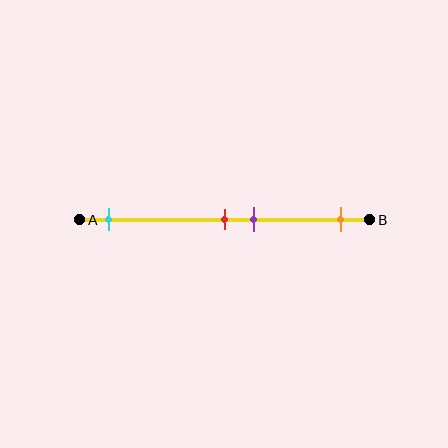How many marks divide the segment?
There are 4 marks dividing the segment.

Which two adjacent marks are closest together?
The red and purple marks are the closest adjacent pair.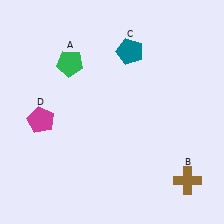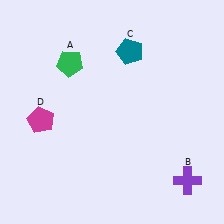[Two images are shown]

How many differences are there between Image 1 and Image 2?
There is 1 difference between the two images.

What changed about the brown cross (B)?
In Image 1, B is brown. In Image 2, it changed to purple.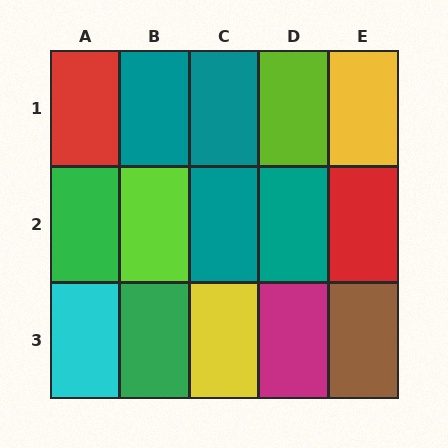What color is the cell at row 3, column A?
Cyan.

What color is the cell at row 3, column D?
Magenta.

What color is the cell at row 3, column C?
Yellow.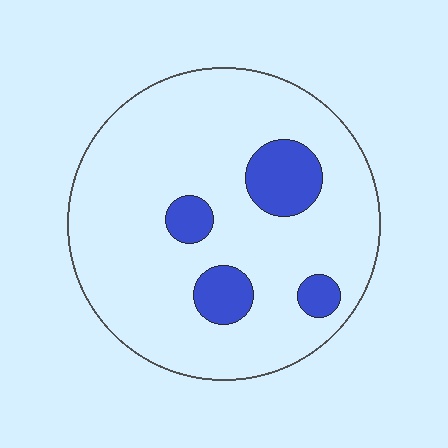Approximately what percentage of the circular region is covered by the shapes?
Approximately 15%.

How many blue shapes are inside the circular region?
4.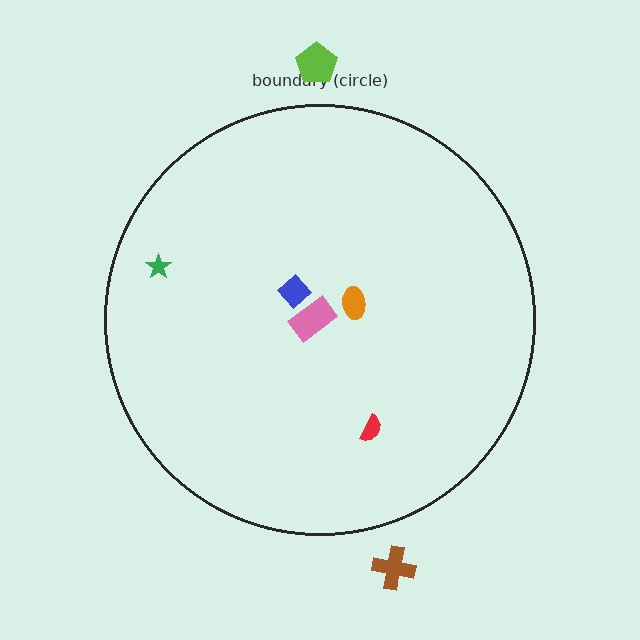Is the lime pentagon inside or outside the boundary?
Outside.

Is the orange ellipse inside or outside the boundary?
Inside.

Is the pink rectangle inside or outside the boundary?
Inside.